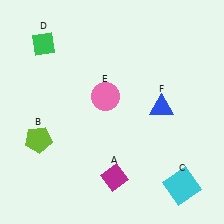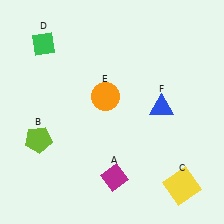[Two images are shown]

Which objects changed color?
C changed from cyan to yellow. E changed from pink to orange.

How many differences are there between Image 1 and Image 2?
There are 2 differences between the two images.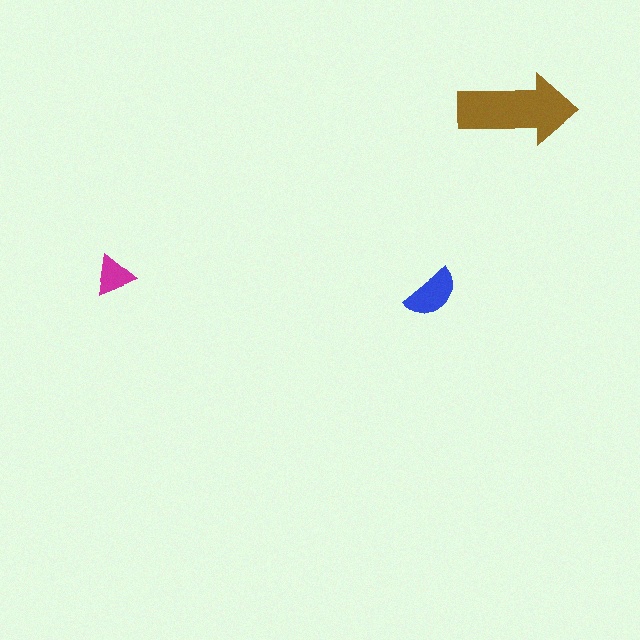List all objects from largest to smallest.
The brown arrow, the blue semicircle, the magenta triangle.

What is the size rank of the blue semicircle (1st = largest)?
2nd.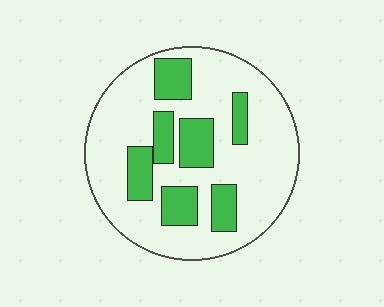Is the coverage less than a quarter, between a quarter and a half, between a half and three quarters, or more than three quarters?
Between a quarter and a half.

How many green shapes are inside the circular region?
7.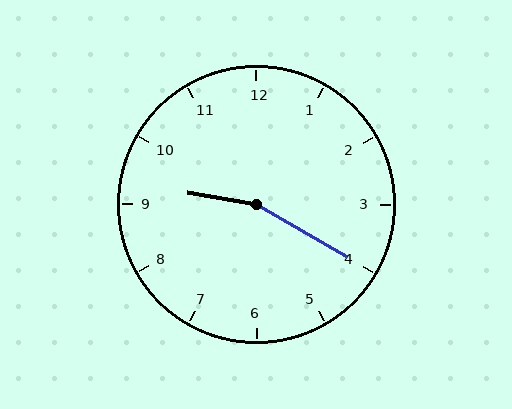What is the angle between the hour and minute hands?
Approximately 160 degrees.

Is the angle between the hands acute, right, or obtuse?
It is obtuse.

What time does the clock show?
9:20.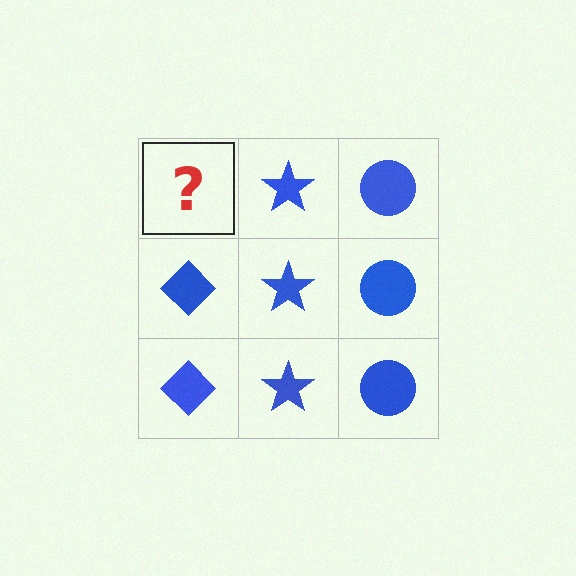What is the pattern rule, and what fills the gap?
The rule is that each column has a consistent shape. The gap should be filled with a blue diamond.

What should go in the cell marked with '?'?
The missing cell should contain a blue diamond.